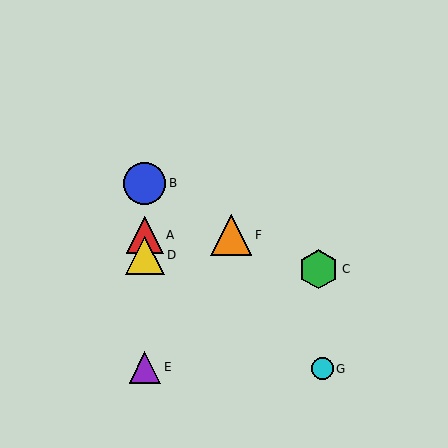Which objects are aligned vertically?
Objects A, B, D, E are aligned vertically.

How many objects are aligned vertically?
4 objects (A, B, D, E) are aligned vertically.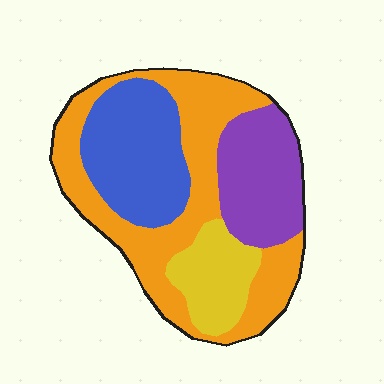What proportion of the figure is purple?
Purple takes up about one fifth (1/5) of the figure.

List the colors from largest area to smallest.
From largest to smallest: orange, blue, purple, yellow.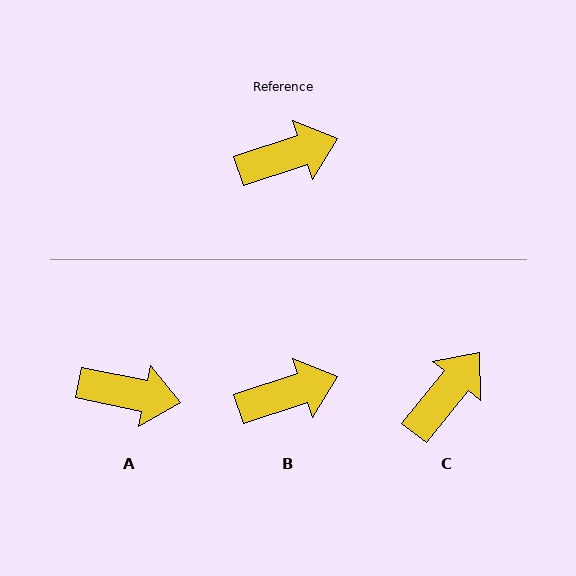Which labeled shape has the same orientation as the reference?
B.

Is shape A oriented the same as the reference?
No, it is off by about 30 degrees.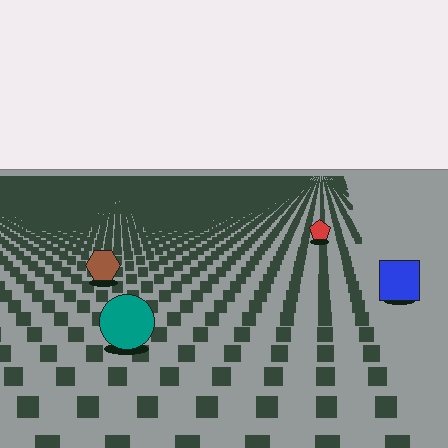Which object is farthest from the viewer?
The red pentagon is farthest from the viewer. It appears smaller and the ground texture around it is denser.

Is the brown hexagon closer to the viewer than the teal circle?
No. The teal circle is closer — you can tell from the texture gradient: the ground texture is coarser near it.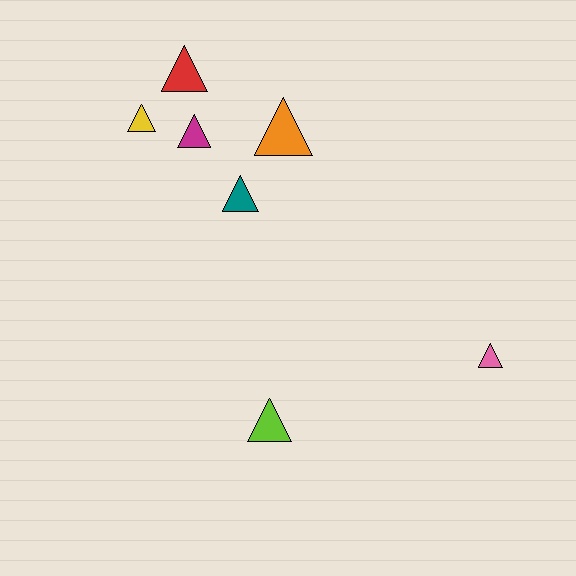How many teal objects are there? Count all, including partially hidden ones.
There is 1 teal object.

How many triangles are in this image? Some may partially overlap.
There are 7 triangles.